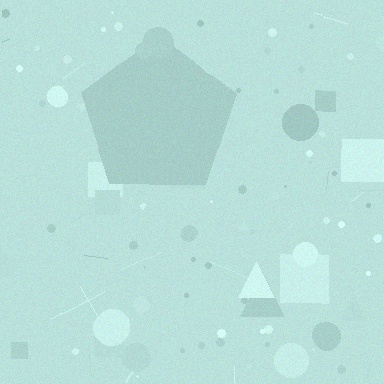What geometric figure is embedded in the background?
A pentagon is embedded in the background.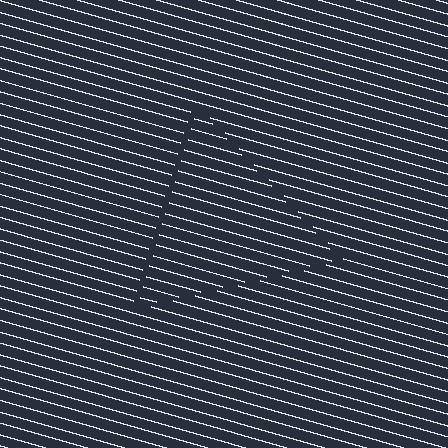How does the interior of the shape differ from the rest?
The interior of the shape contains the same grating, shifted by half a period — the contour is defined by the phase discontinuity where line-ends from the inner and outer gratings abut.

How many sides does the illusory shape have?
3 sides — the line-ends trace a triangle.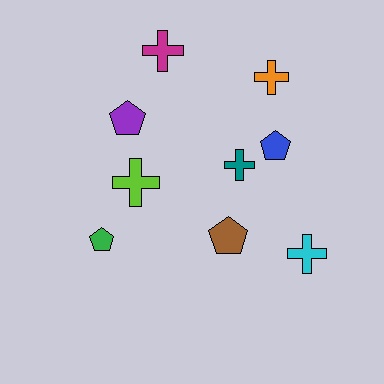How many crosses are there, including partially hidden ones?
There are 5 crosses.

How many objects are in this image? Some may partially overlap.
There are 9 objects.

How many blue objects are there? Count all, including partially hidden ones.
There is 1 blue object.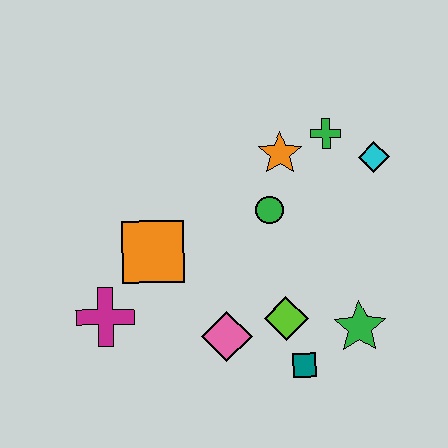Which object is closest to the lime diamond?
The teal square is closest to the lime diamond.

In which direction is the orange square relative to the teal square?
The orange square is to the left of the teal square.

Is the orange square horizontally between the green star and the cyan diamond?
No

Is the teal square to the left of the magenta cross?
No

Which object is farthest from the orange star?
The magenta cross is farthest from the orange star.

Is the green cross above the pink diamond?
Yes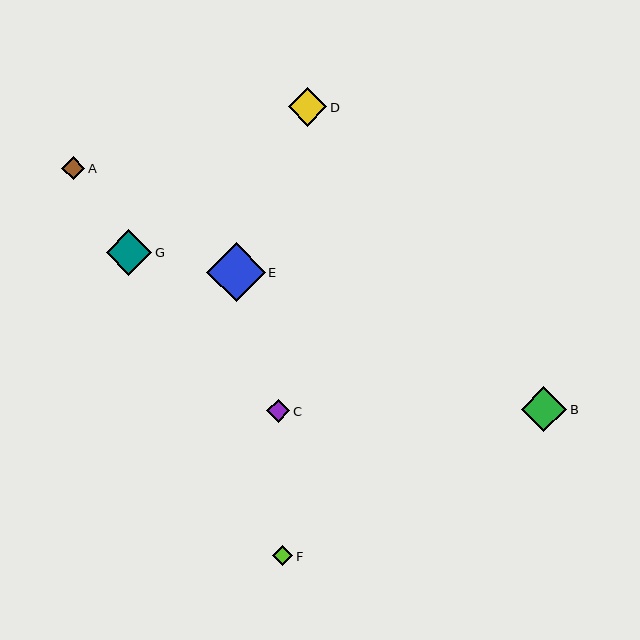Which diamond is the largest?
Diamond E is the largest with a size of approximately 58 pixels.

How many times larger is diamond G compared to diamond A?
Diamond G is approximately 2.0 times the size of diamond A.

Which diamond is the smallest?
Diamond F is the smallest with a size of approximately 20 pixels.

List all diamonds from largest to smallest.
From largest to smallest: E, G, B, D, C, A, F.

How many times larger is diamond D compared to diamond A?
Diamond D is approximately 1.7 times the size of diamond A.